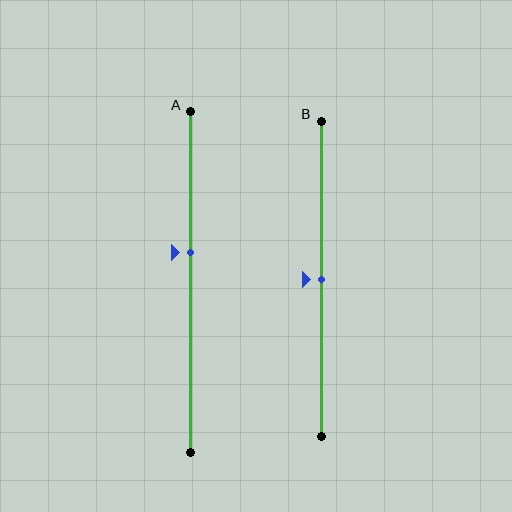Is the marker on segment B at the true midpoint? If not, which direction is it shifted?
Yes, the marker on segment B is at the true midpoint.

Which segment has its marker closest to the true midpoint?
Segment B has its marker closest to the true midpoint.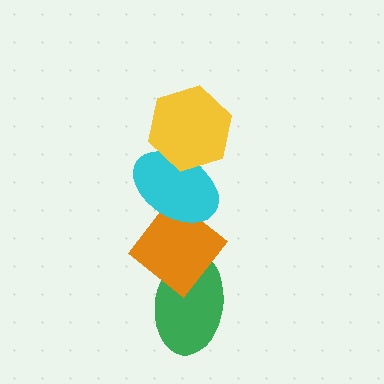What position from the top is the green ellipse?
The green ellipse is 4th from the top.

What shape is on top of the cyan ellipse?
The yellow hexagon is on top of the cyan ellipse.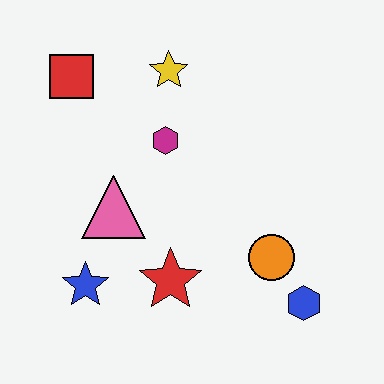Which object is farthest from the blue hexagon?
The red square is farthest from the blue hexagon.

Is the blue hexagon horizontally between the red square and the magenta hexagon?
No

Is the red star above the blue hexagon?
Yes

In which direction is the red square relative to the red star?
The red square is above the red star.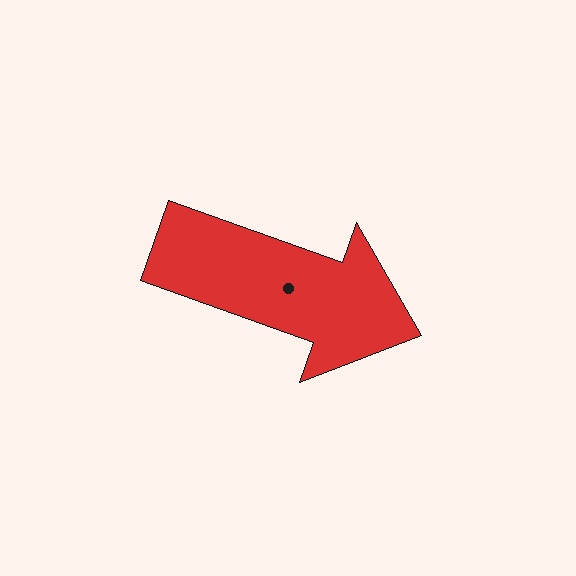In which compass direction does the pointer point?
East.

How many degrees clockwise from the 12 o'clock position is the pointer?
Approximately 110 degrees.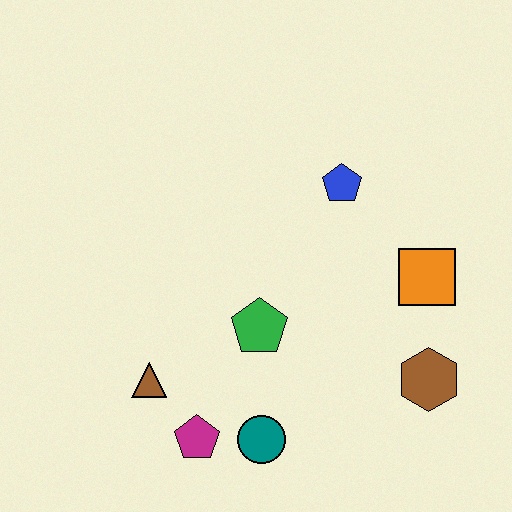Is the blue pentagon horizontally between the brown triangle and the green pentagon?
No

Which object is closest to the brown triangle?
The magenta pentagon is closest to the brown triangle.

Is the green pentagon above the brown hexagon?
Yes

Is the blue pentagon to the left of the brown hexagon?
Yes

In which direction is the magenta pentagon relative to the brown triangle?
The magenta pentagon is below the brown triangle.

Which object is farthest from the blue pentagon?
The magenta pentagon is farthest from the blue pentagon.